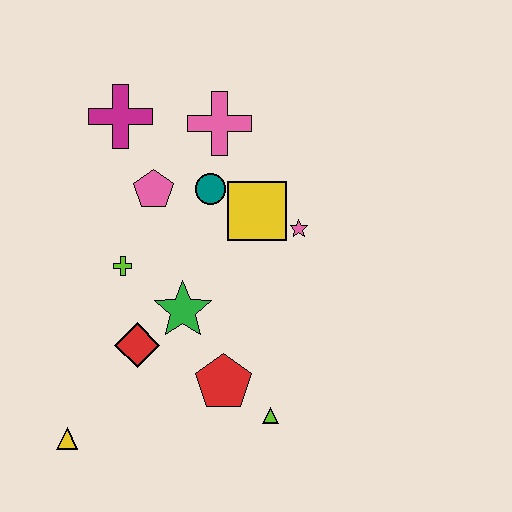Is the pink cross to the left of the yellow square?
Yes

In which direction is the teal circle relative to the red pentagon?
The teal circle is above the red pentagon.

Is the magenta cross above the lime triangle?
Yes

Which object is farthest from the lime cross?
The lime triangle is farthest from the lime cross.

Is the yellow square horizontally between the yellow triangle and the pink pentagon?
No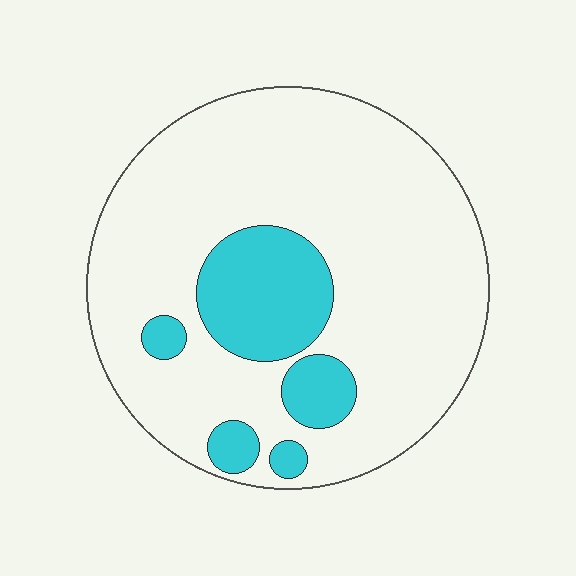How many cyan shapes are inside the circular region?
5.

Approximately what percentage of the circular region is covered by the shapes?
Approximately 20%.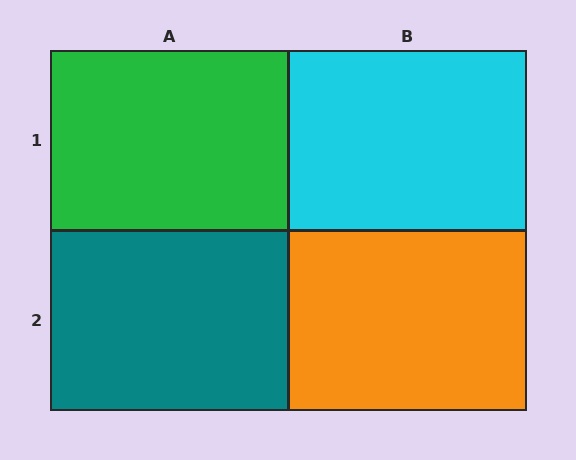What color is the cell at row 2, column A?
Teal.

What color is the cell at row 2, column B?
Orange.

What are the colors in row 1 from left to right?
Green, cyan.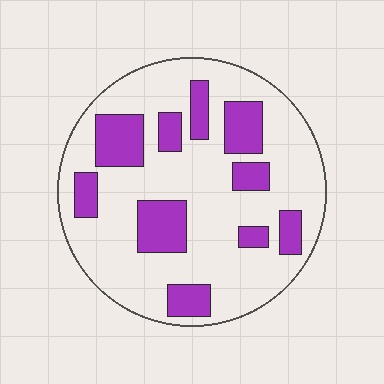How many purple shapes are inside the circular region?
10.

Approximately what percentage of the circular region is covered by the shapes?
Approximately 25%.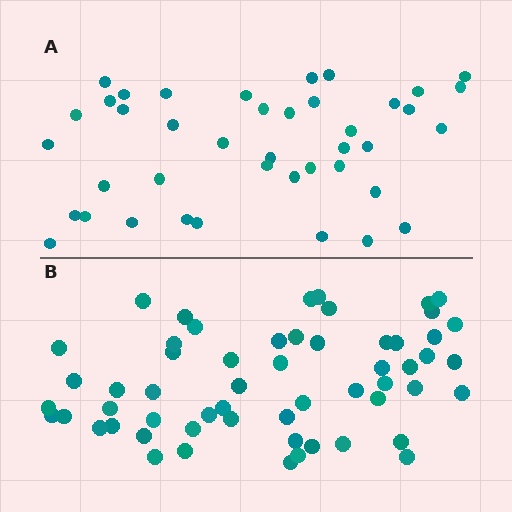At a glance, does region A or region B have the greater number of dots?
Region B (the bottom region) has more dots.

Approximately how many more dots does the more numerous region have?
Region B has approximately 15 more dots than region A.